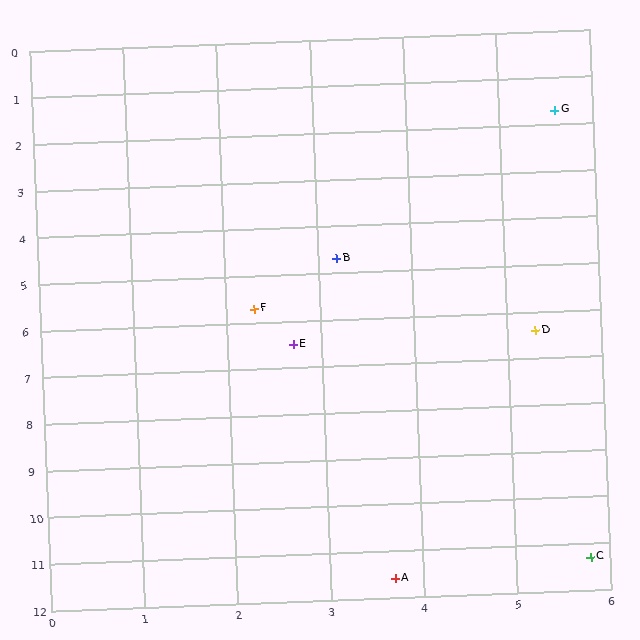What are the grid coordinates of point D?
Point D is at approximately (5.3, 6.4).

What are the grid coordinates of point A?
Point A is at approximately (3.7, 11.6).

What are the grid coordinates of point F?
Point F is at approximately (2.3, 5.7).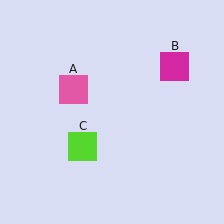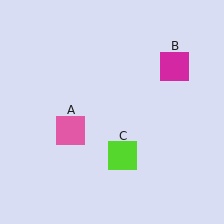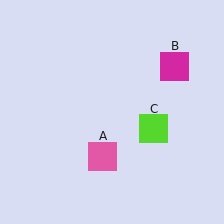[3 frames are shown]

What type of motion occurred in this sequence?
The pink square (object A), lime square (object C) rotated counterclockwise around the center of the scene.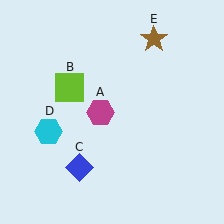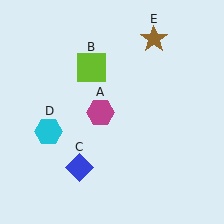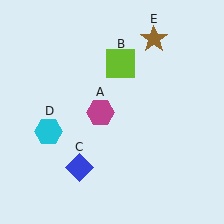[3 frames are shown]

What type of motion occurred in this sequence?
The lime square (object B) rotated clockwise around the center of the scene.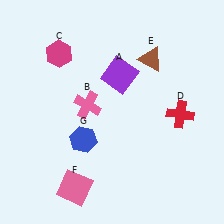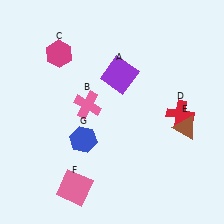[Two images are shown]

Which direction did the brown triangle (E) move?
The brown triangle (E) moved down.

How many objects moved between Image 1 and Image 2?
1 object moved between the two images.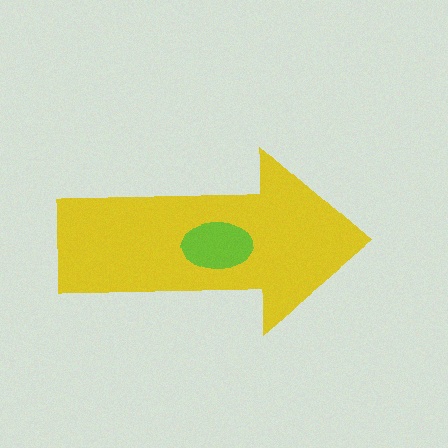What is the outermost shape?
The yellow arrow.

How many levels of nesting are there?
2.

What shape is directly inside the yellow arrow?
The lime ellipse.